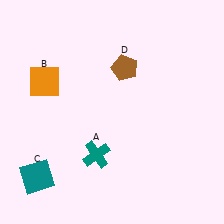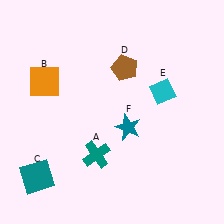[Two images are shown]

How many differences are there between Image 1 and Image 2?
There are 2 differences between the two images.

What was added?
A cyan diamond (E), a teal star (F) were added in Image 2.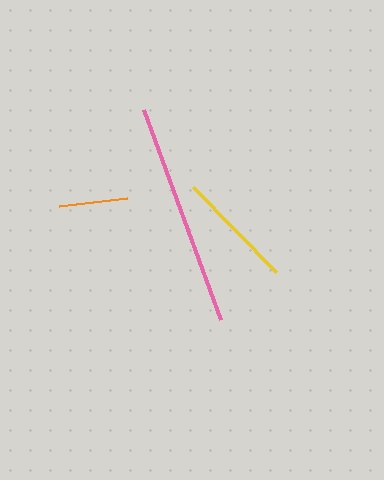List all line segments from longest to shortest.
From longest to shortest: pink, yellow, orange.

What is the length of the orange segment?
The orange segment is approximately 68 pixels long.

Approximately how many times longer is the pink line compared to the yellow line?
The pink line is approximately 1.9 times the length of the yellow line.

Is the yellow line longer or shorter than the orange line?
The yellow line is longer than the orange line.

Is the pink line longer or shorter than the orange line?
The pink line is longer than the orange line.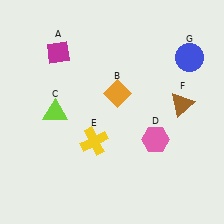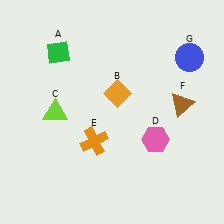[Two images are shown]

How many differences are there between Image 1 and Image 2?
There are 2 differences between the two images.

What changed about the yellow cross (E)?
In Image 1, E is yellow. In Image 2, it changed to orange.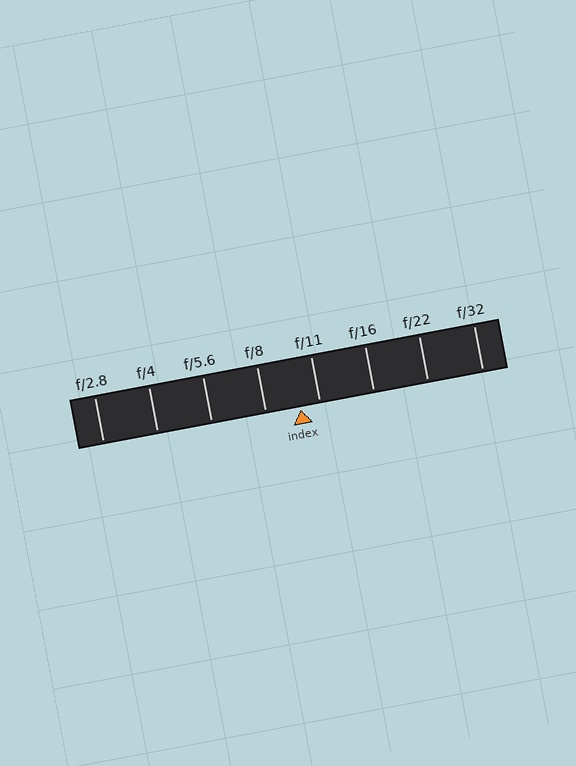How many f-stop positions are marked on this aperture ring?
There are 8 f-stop positions marked.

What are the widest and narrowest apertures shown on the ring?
The widest aperture shown is f/2.8 and the narrowest is f/32.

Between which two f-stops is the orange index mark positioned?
The index mark is between f/8 and f/11.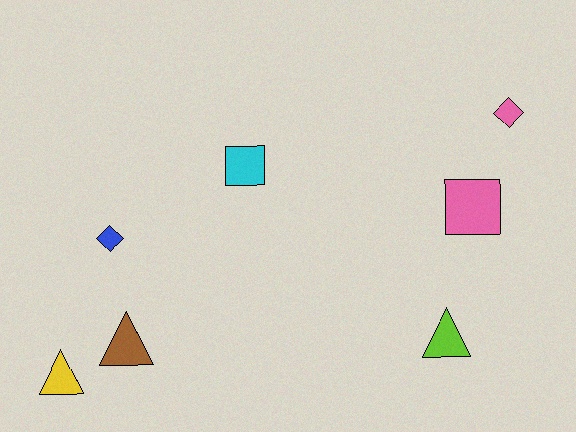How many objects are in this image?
There are 7 objects.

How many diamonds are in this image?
There are 2 diamonds.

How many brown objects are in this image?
There is 1 brown object.